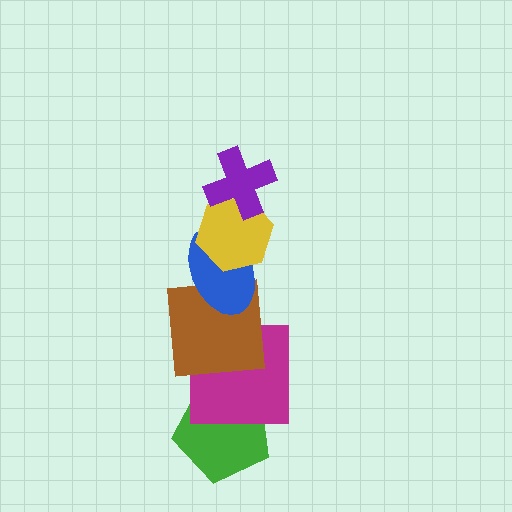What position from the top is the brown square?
The brown square is 4th from the top.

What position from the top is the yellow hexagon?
The yellow hexagon is 2nd from the top.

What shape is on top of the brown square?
The blue ellipse is on top of the brown square.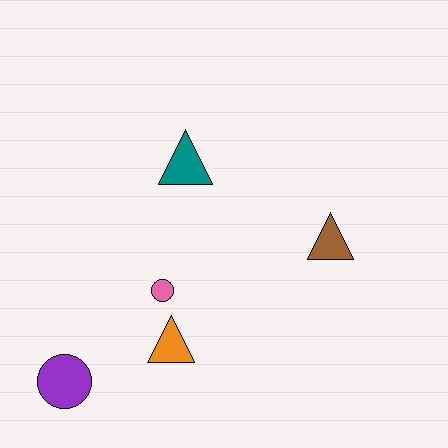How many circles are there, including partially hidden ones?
There are 2 circles.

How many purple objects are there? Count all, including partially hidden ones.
There is 1 purple object.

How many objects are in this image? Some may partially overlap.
There are 5 objects.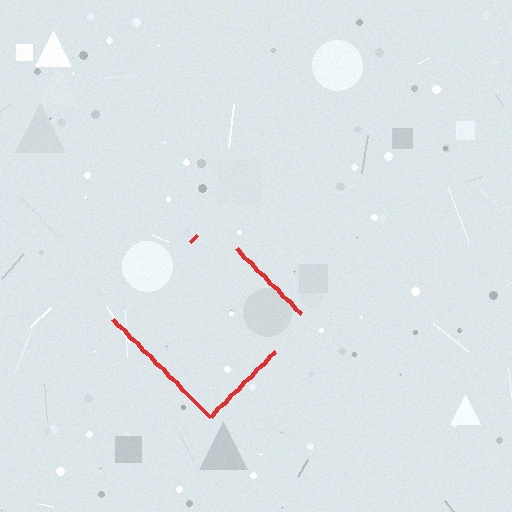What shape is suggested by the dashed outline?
The dashed outline suggests a diamond.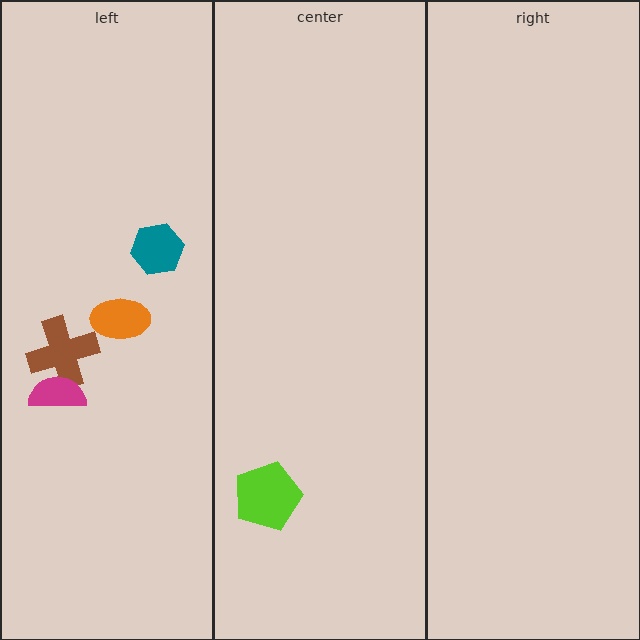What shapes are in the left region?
The brown cross, the orange ellipse, the magenta semicircle, the teal hexagon.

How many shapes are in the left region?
4.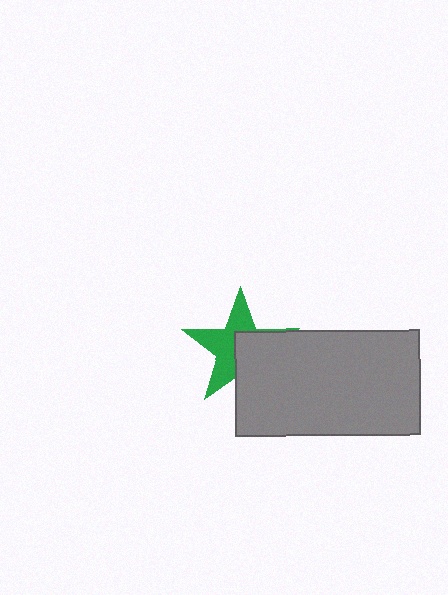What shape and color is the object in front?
The object in front is a gray rectangle.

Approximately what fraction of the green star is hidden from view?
Roughly 47% of the green star is hidden behind the gray rectangle.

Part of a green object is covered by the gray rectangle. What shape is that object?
It is a star.